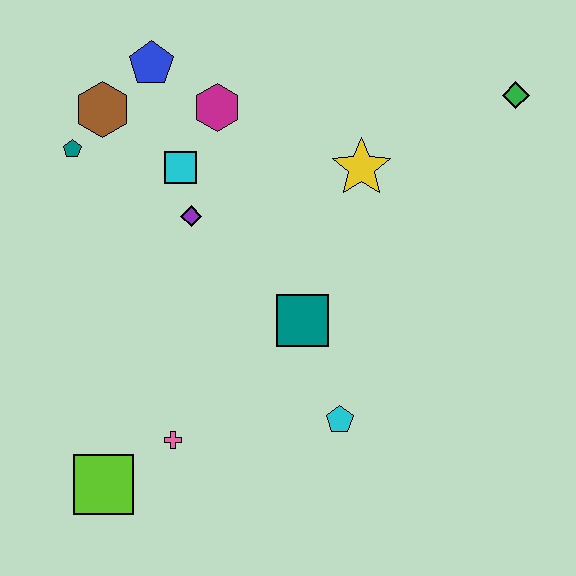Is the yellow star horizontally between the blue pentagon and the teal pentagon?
No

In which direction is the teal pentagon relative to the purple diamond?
The teal pentagon is to the left of the purple diamond.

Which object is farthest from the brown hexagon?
The green diamond is farthest from the brown hexagon.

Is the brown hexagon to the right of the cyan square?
No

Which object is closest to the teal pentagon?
The brown hexagon is closest to the teal pentagon.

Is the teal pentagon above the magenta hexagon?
No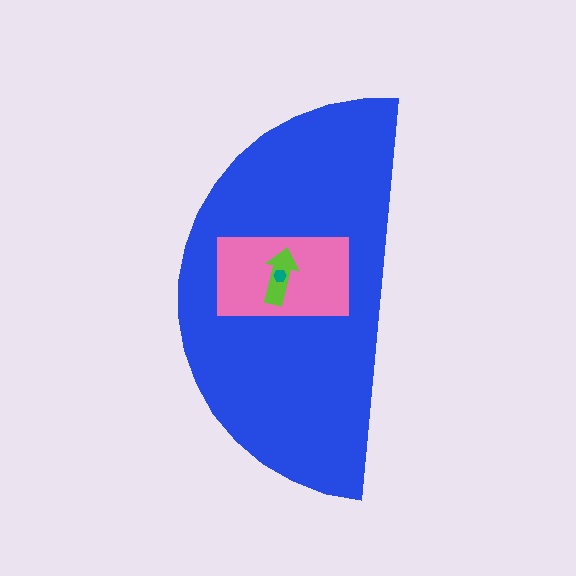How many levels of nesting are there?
4.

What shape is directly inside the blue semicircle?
The pink rectangle.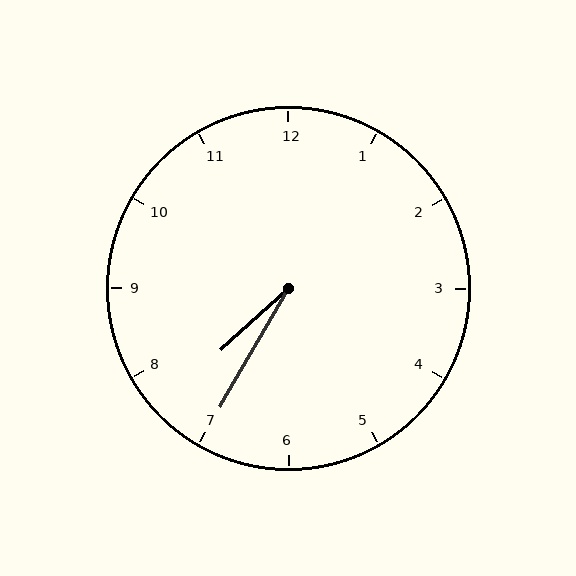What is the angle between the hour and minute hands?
Approximately 18 degrees.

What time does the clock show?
7:35.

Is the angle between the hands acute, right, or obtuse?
It is acute.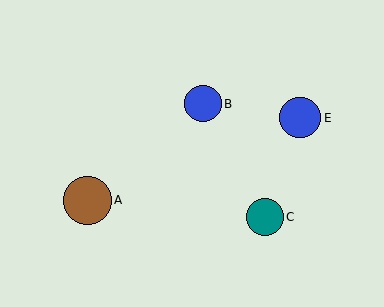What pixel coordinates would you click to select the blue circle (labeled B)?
Click at (203, 104) to select the blue circle B.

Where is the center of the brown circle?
The center of the brown circle is at (88, 200).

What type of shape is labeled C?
Shape C is a teal circle.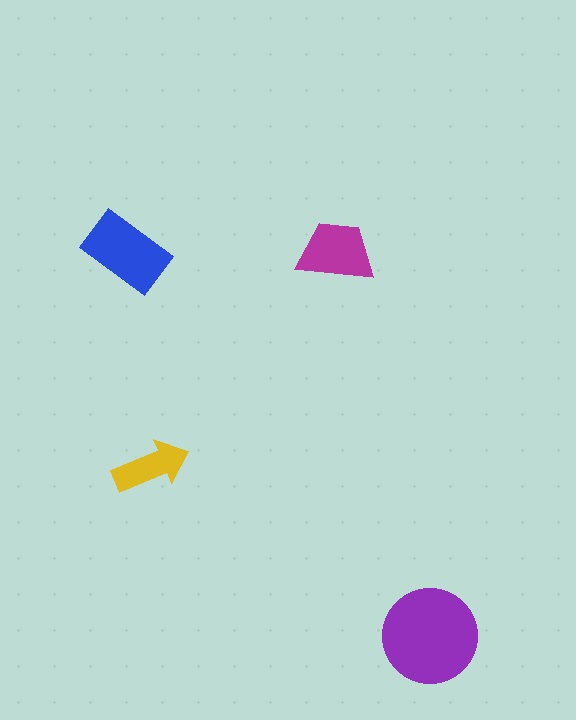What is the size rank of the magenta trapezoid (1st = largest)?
3rd.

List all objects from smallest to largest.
The yellow arrow, the magenta trapezoid, the blue rectangle, the purple circle.